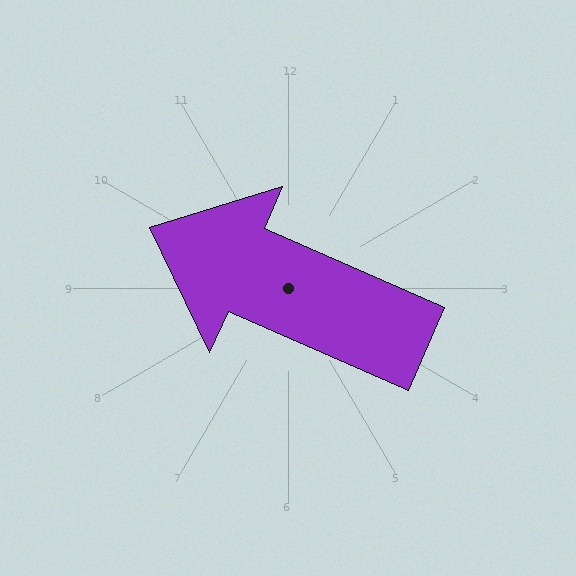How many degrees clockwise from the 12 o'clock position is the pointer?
Approximately 294 degrees.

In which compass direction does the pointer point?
Northwest.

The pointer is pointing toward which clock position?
Roughly 10 o'clock.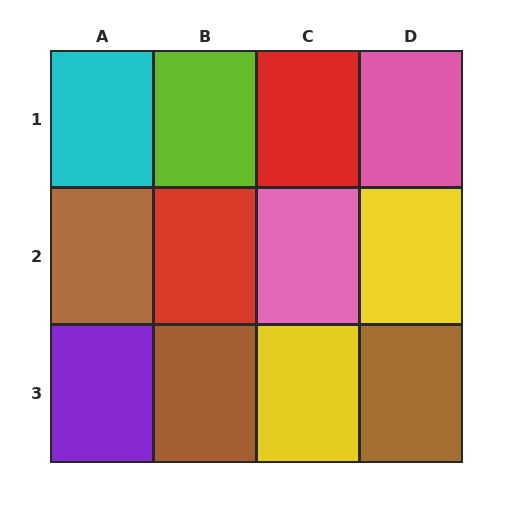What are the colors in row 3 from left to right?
Purple, brown, yellow, brown.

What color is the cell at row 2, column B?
Red.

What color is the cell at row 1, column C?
Red.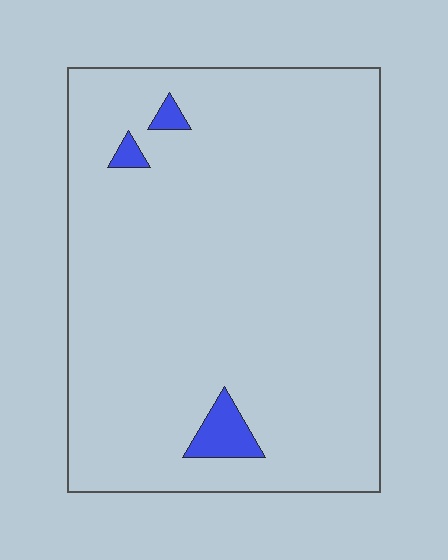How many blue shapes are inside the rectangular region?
3.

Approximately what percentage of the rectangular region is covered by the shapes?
Approximately 5%.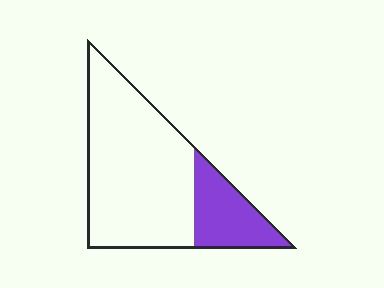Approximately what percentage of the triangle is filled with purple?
Approximately 25%.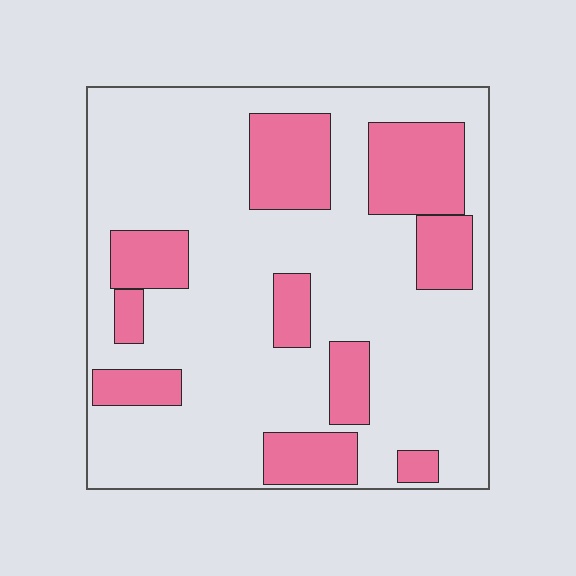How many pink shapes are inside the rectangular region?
10.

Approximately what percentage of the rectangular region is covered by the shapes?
Approximately 25%.